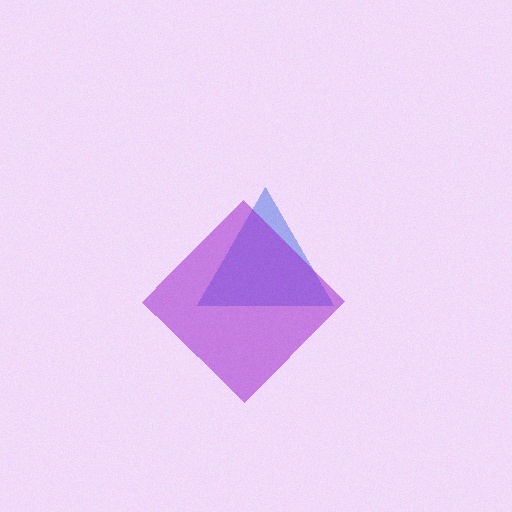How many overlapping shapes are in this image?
There are 2 overlapping shapes in the image.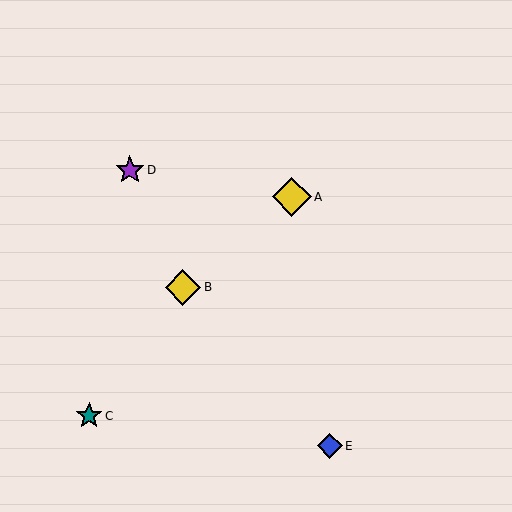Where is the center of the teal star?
The center of the teal star is at (89, 416).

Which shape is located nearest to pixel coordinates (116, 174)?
The purple star (labeled D) at (130, 170) is nearest to that location.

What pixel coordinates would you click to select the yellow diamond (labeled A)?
Click at (292, 197) to select the yellow diamond A.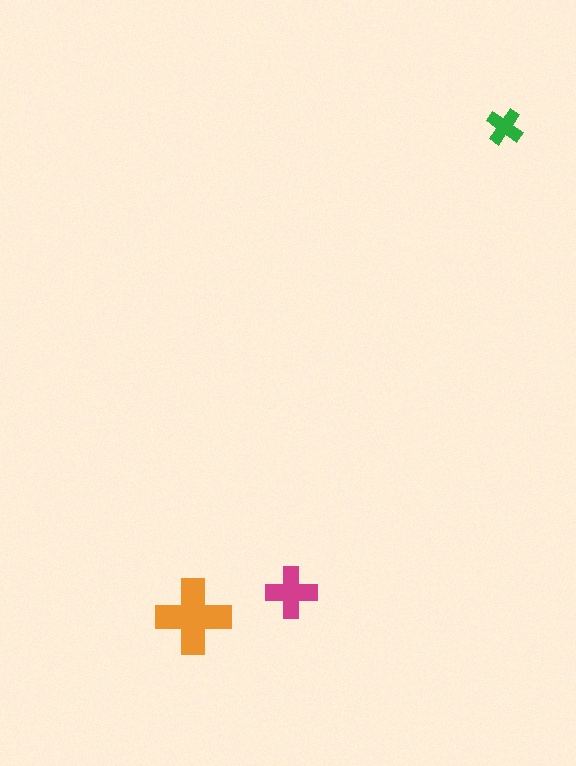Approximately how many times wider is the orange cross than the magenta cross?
About 1.5 times wider.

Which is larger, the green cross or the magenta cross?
The magenta one.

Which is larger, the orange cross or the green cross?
The orange one.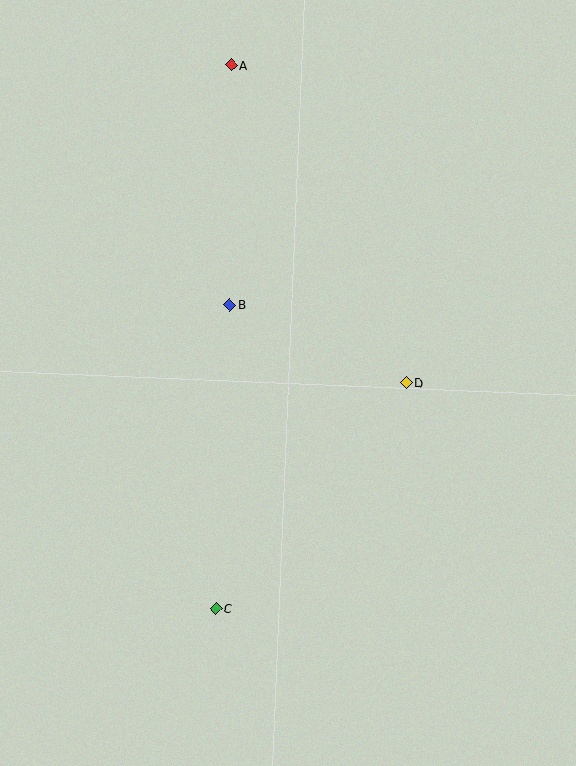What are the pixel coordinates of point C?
Point C is at (216, 609).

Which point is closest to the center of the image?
Point B at (230, 305) is closest to the center.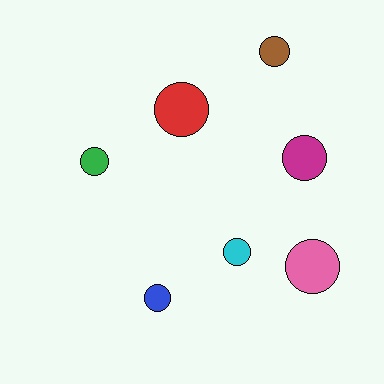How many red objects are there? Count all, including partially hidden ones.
There is 1 red object.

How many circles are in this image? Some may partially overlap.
There are 7 circles.